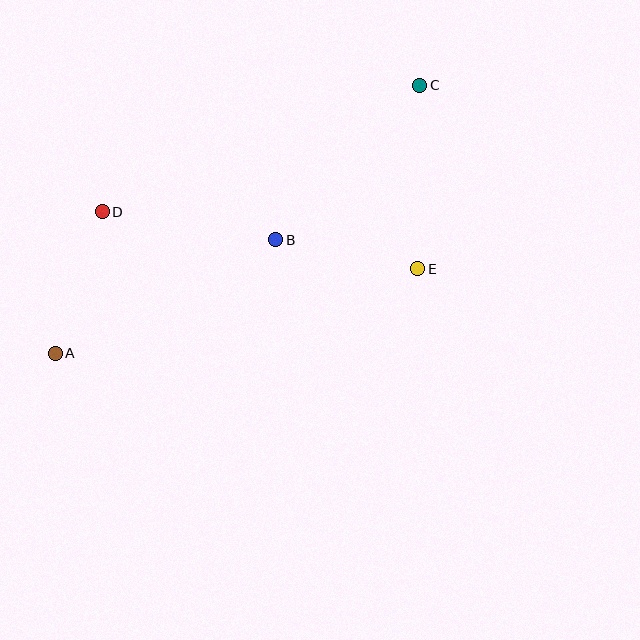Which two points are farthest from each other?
Points A and C are farthest from each other.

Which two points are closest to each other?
Points B and E are closest to each other.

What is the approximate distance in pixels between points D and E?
The distance between D and E is approximately 321 pixels.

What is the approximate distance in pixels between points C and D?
The distance between C and D is approximately 342 pixels.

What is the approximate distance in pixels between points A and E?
The distance between A and E is approximately 372 pixels.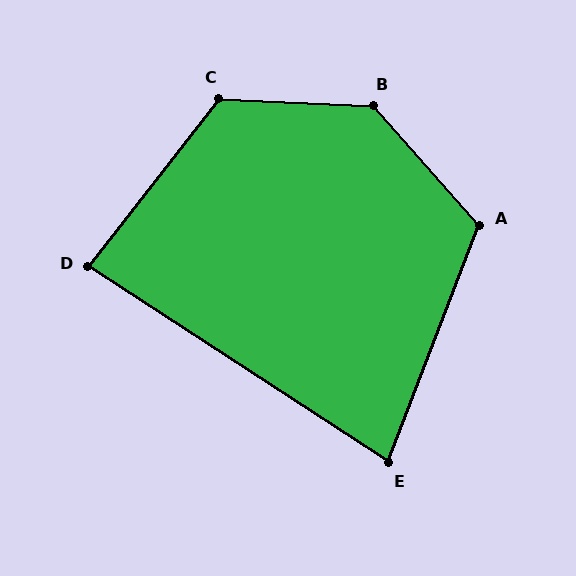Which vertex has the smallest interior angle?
E, at approximately 78 degrees.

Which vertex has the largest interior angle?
B, at approximately 134 degrees.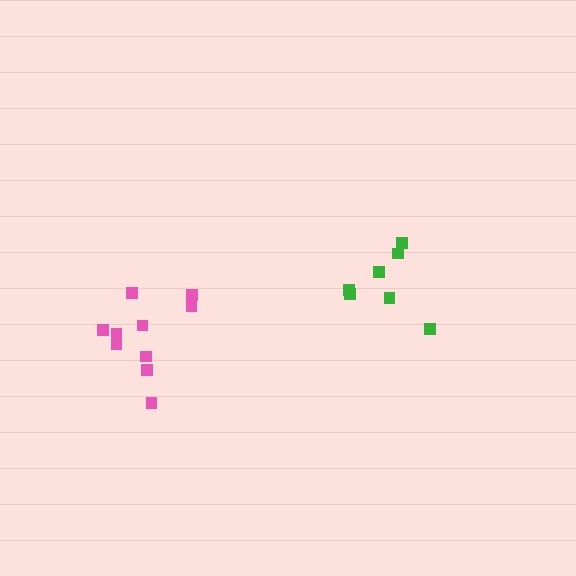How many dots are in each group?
Group 1: 7 dots, Group 2: 10 dots (17 total).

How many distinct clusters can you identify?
There are 2 distinct clusters.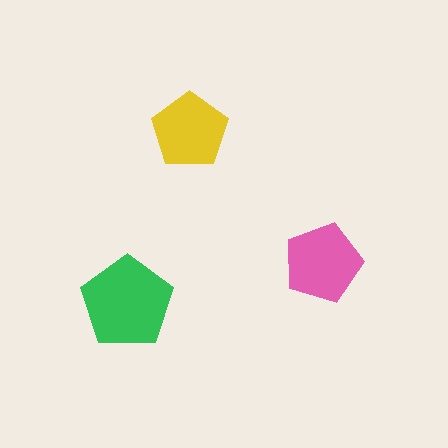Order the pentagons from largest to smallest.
the green one, the pink one, the yellow one.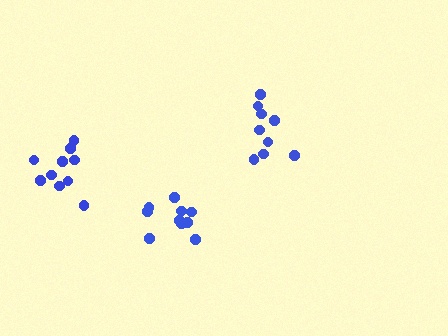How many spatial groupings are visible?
There are 3 spatial groupings.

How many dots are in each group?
Group 1: 9 dots, Group 2: 10 dots, Group 3: 10 dots (29 total).